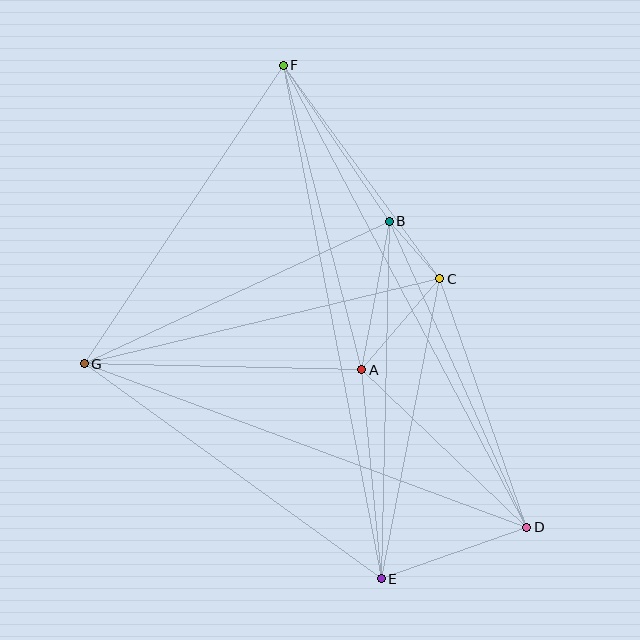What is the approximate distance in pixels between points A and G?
The distance between A and G is approximately 278 pixels.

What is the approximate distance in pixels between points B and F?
The distance between B and F is approximately 189 pixels.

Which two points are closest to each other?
Points B and C are closest to each other.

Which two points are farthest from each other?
Points E and F are farthest from each other.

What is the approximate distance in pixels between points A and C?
The distance between A and C is approximately 120 pixels.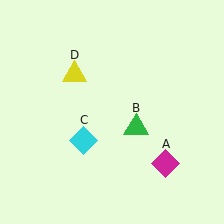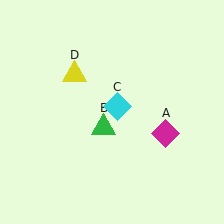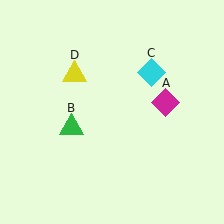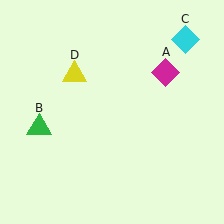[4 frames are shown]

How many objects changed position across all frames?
3 objects changed position: magenta diamond (object A), green triangle (object B), cyan diamond (object C).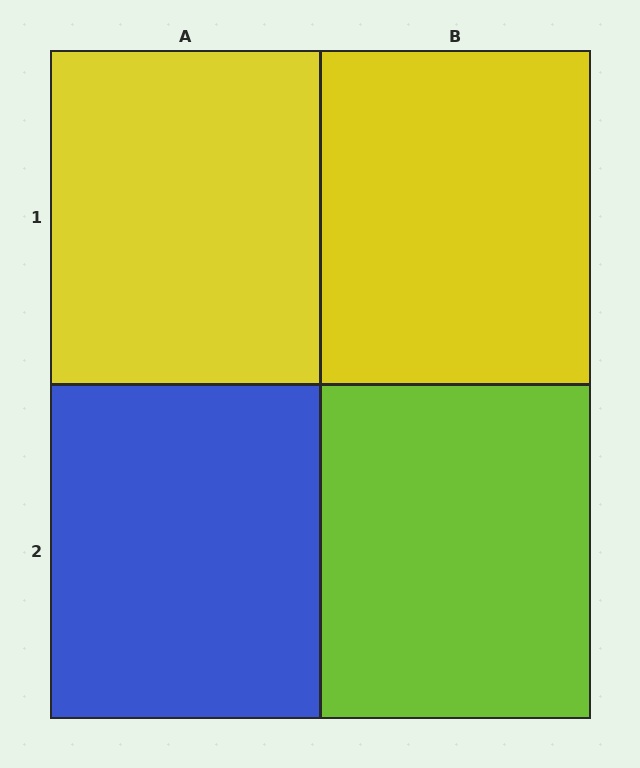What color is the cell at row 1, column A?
Yellow.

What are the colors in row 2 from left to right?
Blue, lime.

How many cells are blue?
1 cell is blue.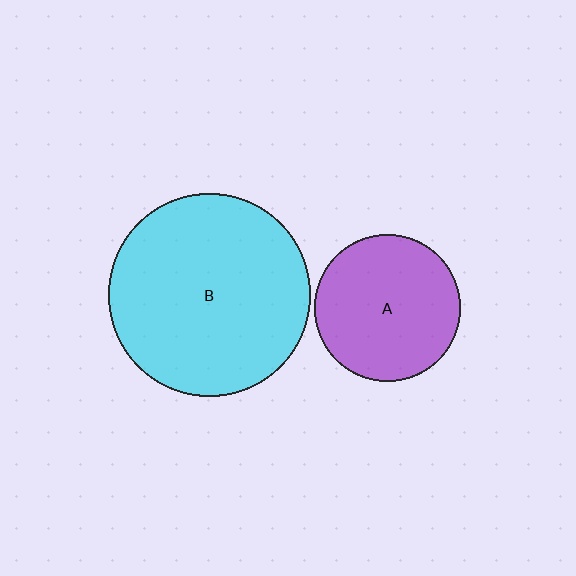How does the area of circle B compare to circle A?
Approximately 1.9 times.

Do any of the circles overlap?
No, none of the circles overlap.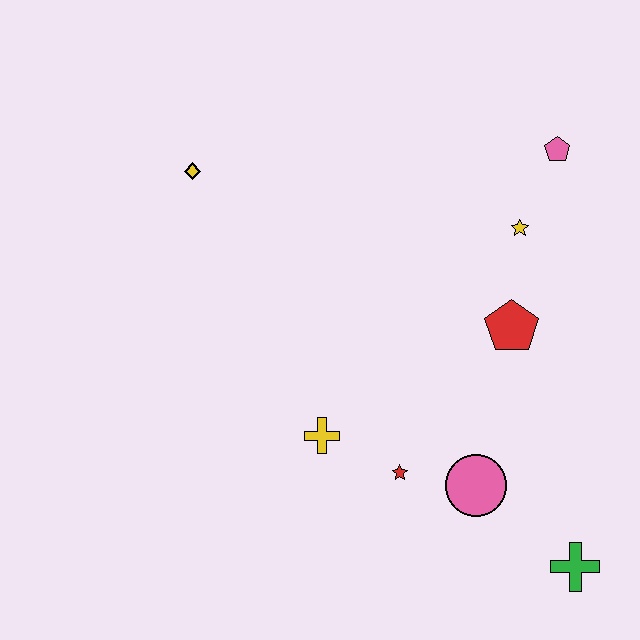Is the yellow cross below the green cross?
No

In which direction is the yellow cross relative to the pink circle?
The yellow cross is to the left of the pink circle.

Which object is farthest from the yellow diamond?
The green cross is farthest from the yellow diamond.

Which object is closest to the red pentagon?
The yellow star is closest to the red pentagon.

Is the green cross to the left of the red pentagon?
No